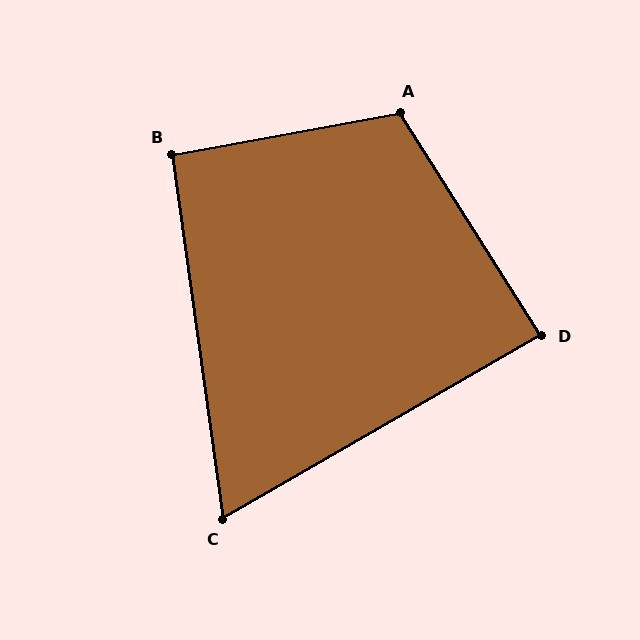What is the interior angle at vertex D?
Approximately 88 degrees (approximately right).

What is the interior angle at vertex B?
Approximately 92 degrees (approximately right).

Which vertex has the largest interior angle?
A, at approximately 112 degrees.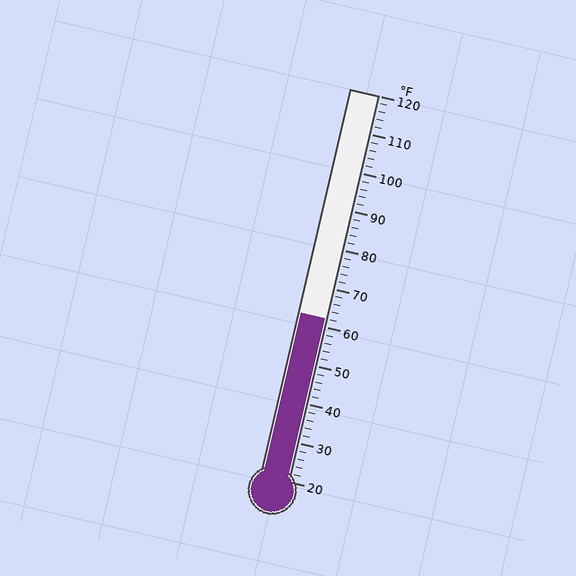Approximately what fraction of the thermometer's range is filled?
The thermometer is filled to approximately 40% of its range.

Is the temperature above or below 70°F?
The temperature is below 70°F.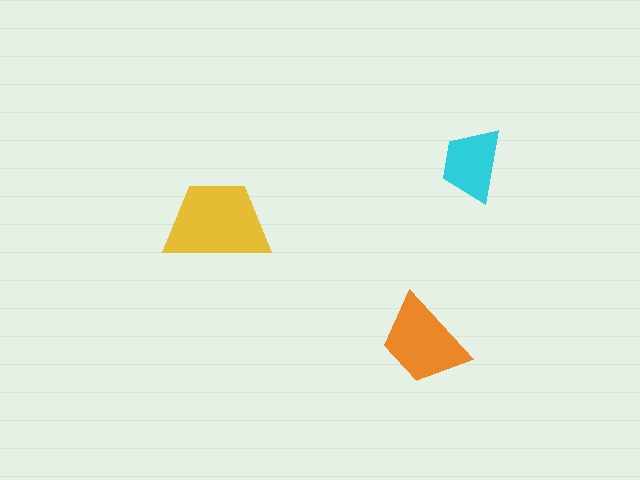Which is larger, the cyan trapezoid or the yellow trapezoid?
The yellow one.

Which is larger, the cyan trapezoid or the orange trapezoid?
The orange one.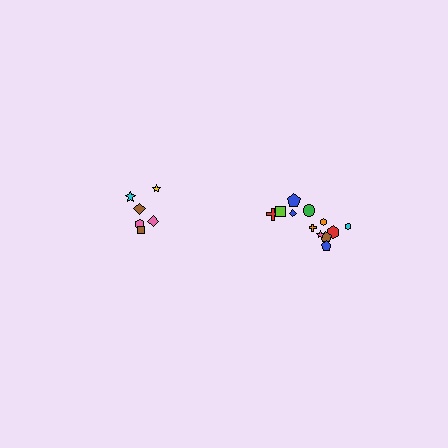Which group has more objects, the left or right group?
The right group.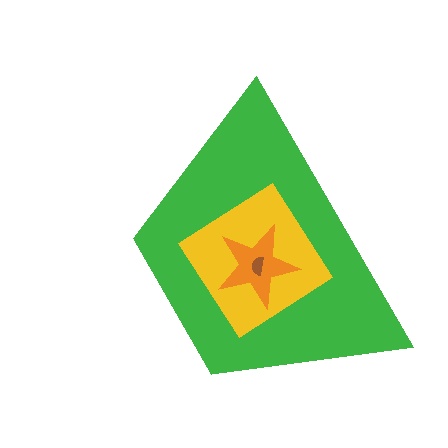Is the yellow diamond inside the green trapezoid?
Yes.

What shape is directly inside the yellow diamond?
The orange star.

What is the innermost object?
The brown semicircle.